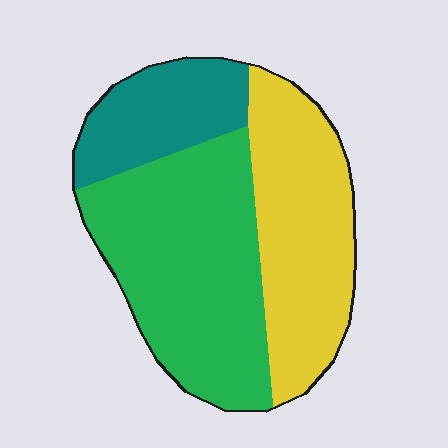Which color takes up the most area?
Green, at roughly 45%.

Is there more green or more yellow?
Green.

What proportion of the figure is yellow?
Yellow covers 35% of the figure.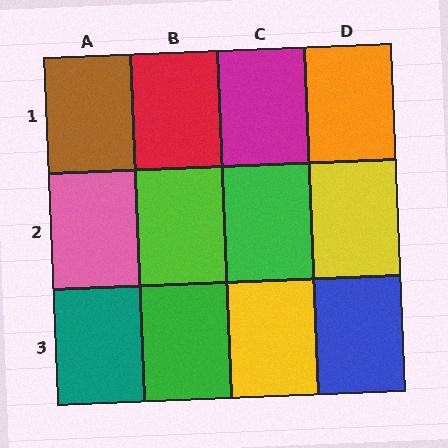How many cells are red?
1 cell is red.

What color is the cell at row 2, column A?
Pink.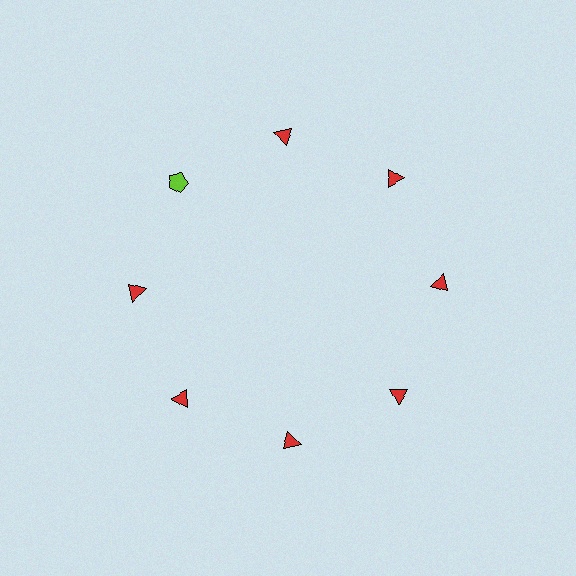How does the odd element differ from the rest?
It differs in both color (lime instead of red) and shape (pentagon instead of triangle).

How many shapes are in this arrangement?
There are 8 shapes arranged in a ring pattern.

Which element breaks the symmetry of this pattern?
The lime pentagon at roughly the 10 o'clock position breaks the symmetry. All other shapes are red triangles.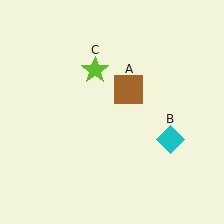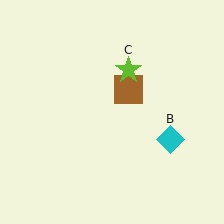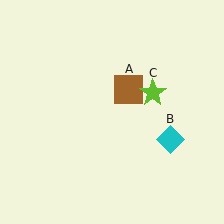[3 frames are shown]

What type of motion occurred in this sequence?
The lime star (object C) rotated clockwise around the center of the scene.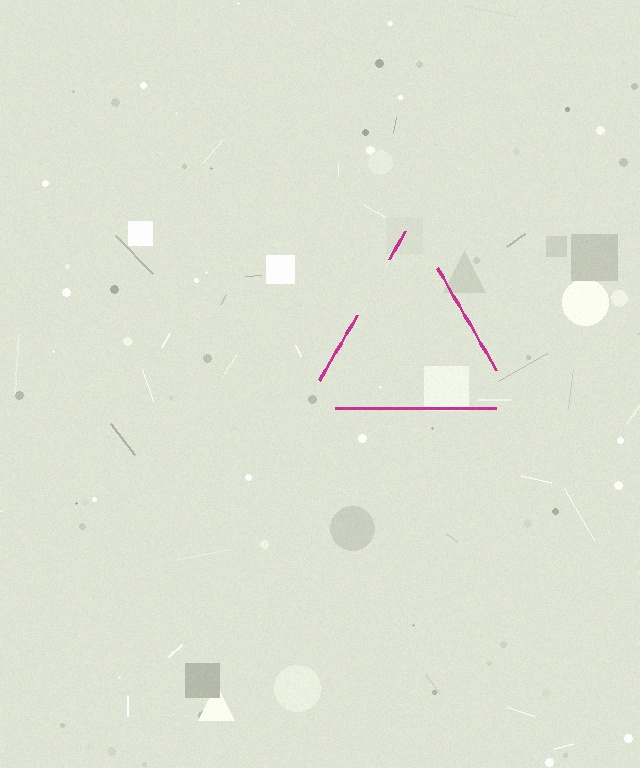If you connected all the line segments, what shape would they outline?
They would outline a triangle.